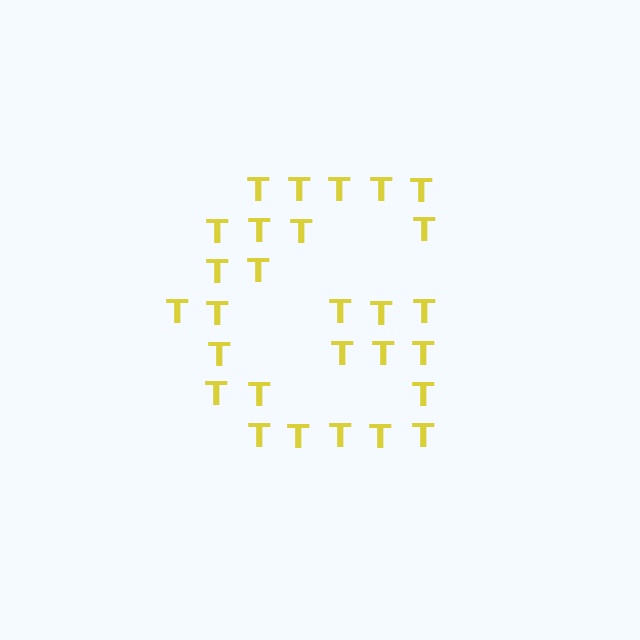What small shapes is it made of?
It is made of small letter T's.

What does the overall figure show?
The overall figure shows the letter G.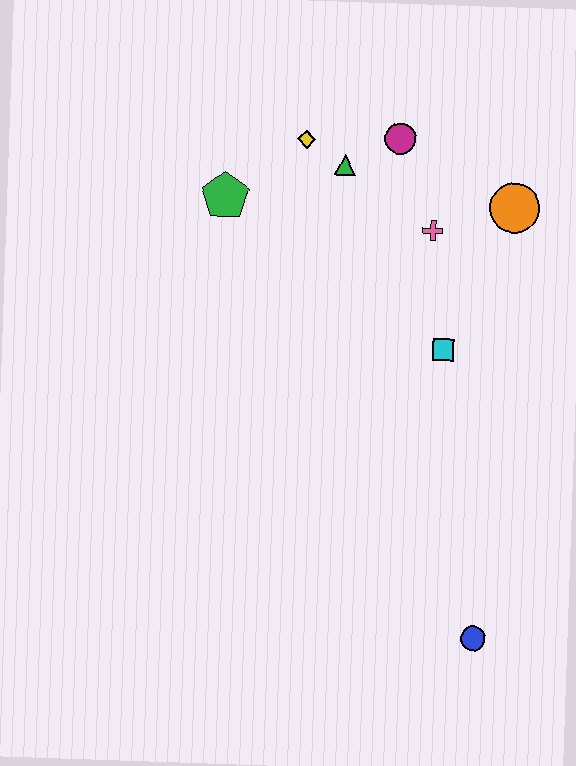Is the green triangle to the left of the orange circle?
Yes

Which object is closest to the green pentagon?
The yellow diamond is closest to the green pentagon.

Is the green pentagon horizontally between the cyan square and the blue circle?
No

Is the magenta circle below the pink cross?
No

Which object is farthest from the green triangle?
The blue circle is farthest from the green triangle.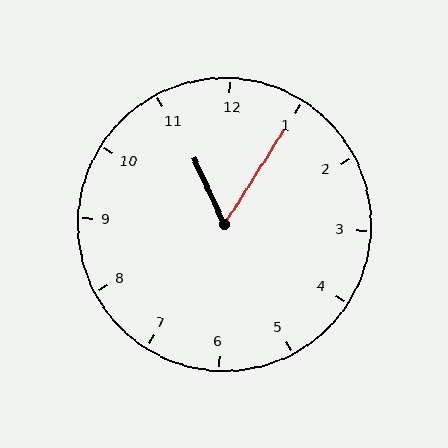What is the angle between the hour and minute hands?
Approximately 58 degrees.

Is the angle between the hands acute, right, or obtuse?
It is acute.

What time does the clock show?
11:05.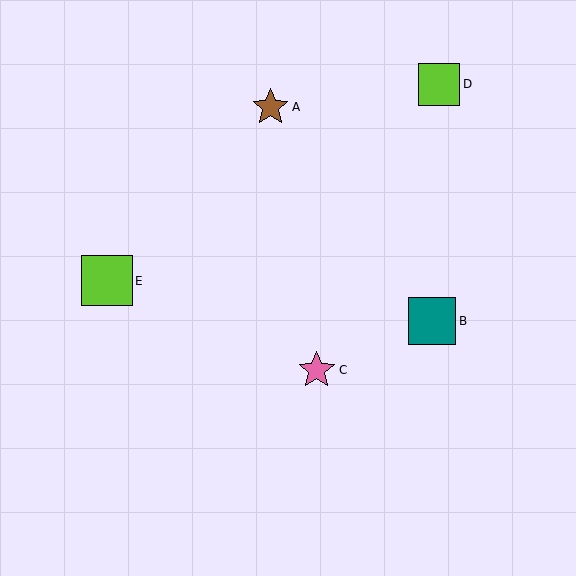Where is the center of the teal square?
The center of the teal square is at (432, 321).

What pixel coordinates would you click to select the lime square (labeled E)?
Click at (107, 281) to select the lime square E.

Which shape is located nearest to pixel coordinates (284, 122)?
The brown star (labeled A) at (270, 107) is nearest to that location.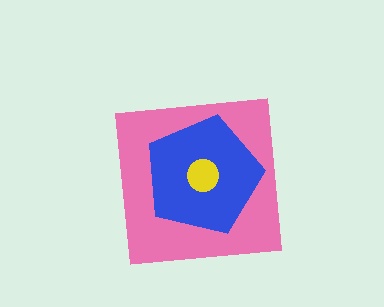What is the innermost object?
The yellow circle.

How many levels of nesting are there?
3.